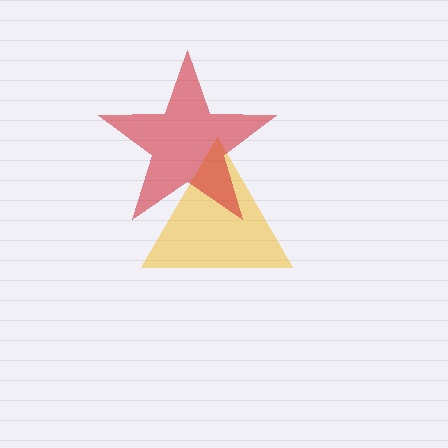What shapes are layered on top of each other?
The layered shapes are: a yellow triangle, a red star.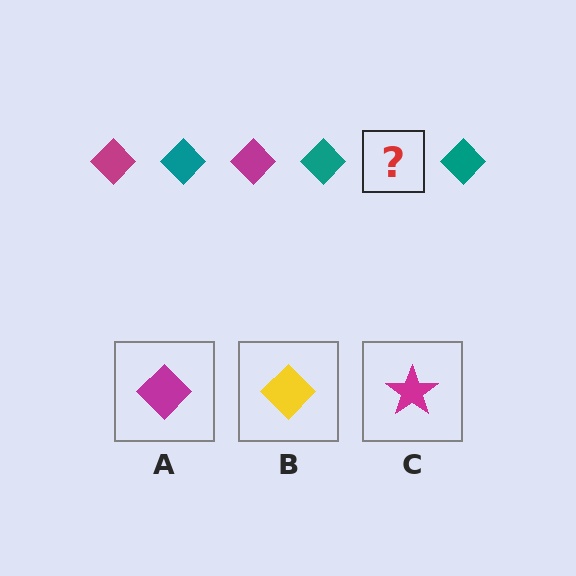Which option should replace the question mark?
Option A.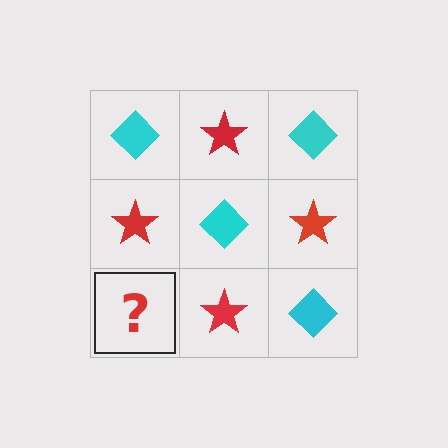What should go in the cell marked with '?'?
The missing cell should contain a cyan diamond.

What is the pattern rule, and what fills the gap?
The rule is that it alternates cyan diamond and red star in a checkerboard pattern. The gap should be filled with a cyan diamond.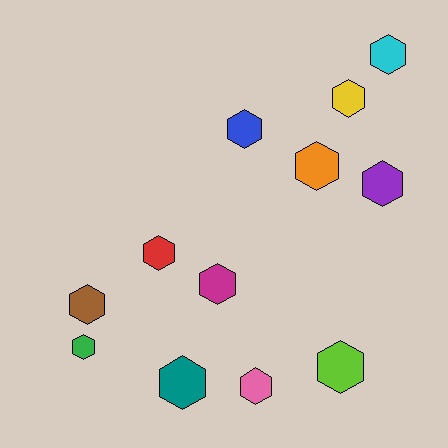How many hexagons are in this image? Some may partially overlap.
There are 12 hexagons.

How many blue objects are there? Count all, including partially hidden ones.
There is 1 blue object.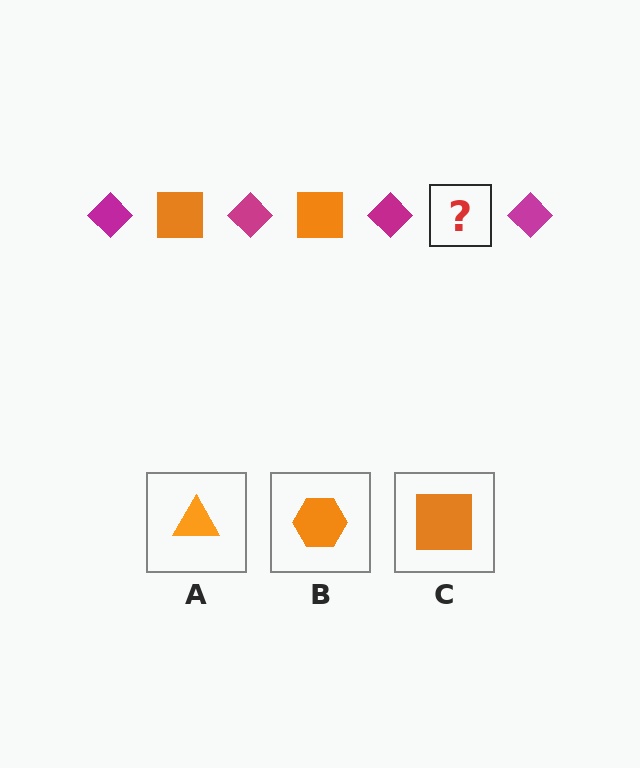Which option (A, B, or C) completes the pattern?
C.